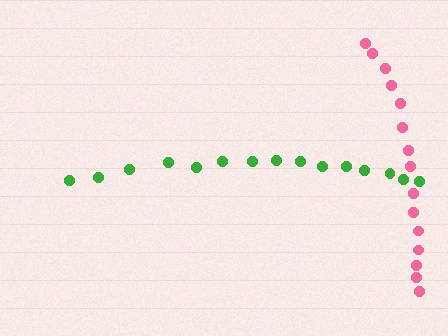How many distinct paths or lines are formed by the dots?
There are 2 distinct paths.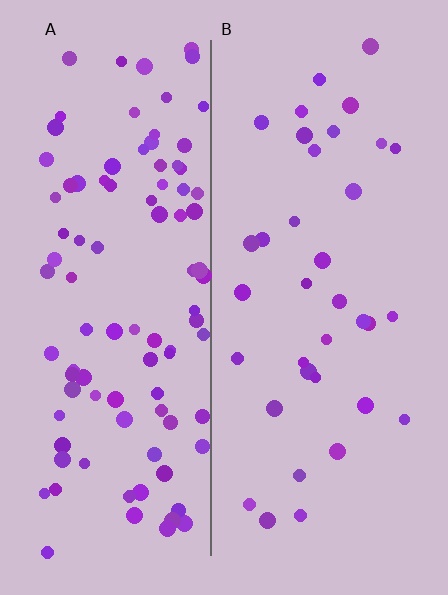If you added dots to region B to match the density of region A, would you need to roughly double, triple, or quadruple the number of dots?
Approximately triple.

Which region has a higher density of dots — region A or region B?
A (the left).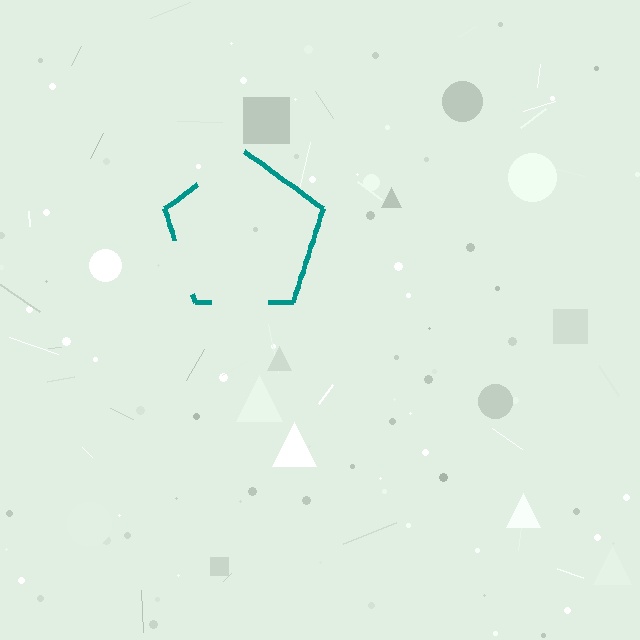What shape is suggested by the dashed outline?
The dashed outline suggests a pentagon.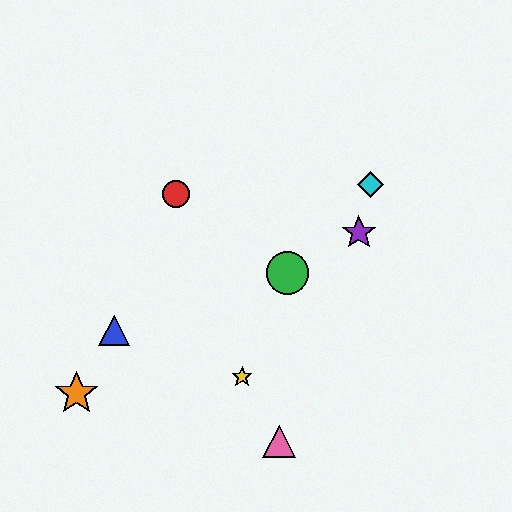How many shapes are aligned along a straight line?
3 shapes (the green circle, the purple star, the orange star) are aligned along a straight line.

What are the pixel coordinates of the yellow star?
The yellow star is at (242, 377).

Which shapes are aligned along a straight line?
The green circle, the purple star, the orange star are aligned along a straight line.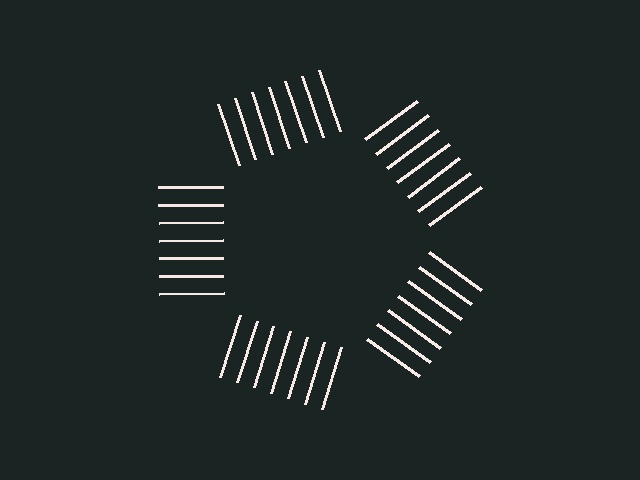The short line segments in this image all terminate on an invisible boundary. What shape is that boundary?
An illusory pentagon — the line segments terminate on its edges but no continuous stroke is drawn.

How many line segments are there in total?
35 — 7 along each of the 5 edges.